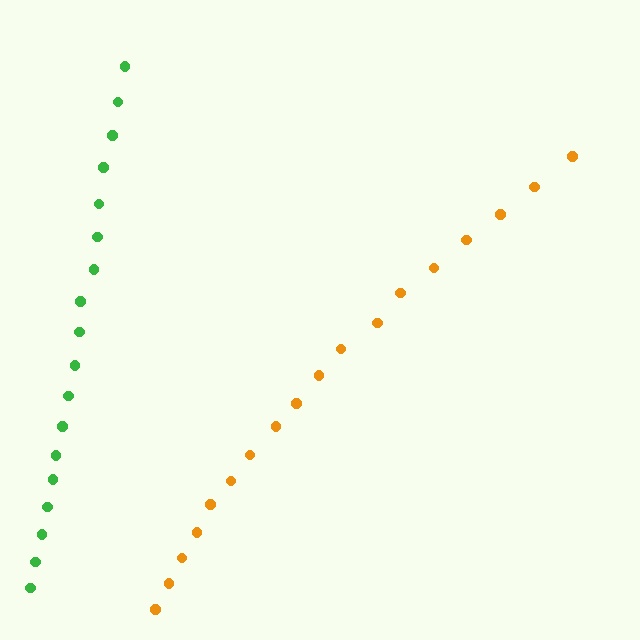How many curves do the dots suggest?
There are 2 distinct paths.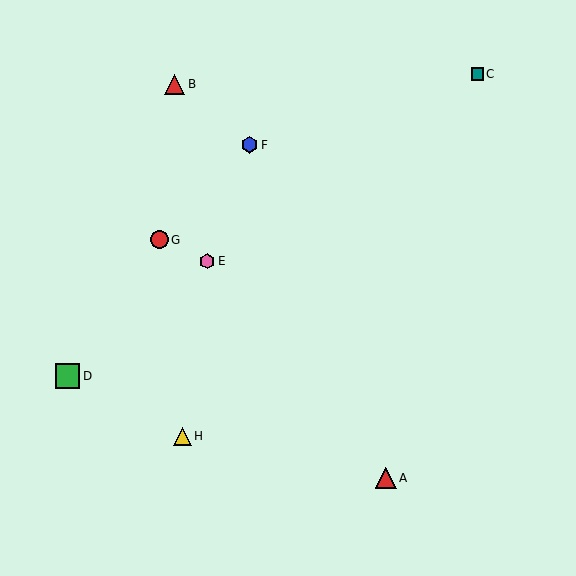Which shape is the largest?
The green square (labeled D) is the largest.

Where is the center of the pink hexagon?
The center of the pink hexagon is at (207, 261).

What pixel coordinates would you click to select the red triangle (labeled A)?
Click at (386, 478) to select the red triangle A.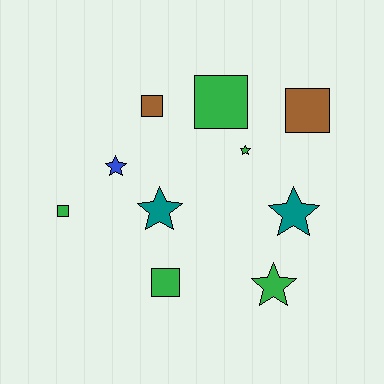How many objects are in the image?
There are 10 objects.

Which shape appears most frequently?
Star, with 5 objects.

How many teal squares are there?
There are no teal squares.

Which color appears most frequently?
Green, with 5 objects.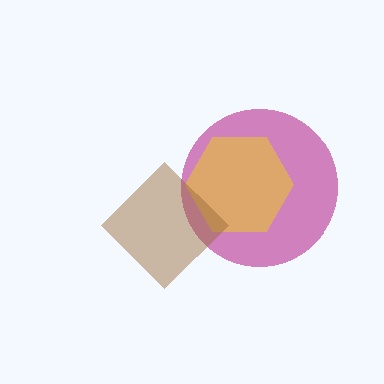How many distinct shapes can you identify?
There are 3 distinct shapes: a magenta circle, a yellow hexagon, a brown diamond.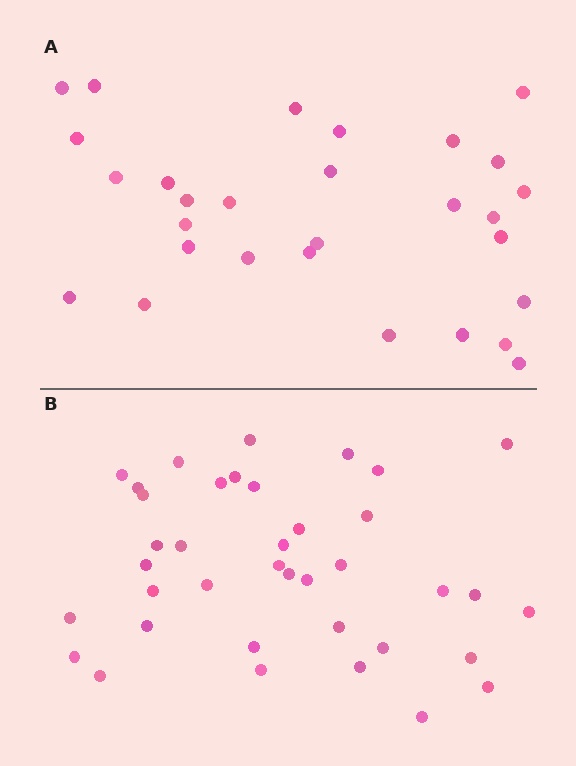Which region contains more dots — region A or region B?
Region B (the bottom region) has more dots.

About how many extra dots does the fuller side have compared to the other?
Region B has roughly 8 or so more dots than region A.